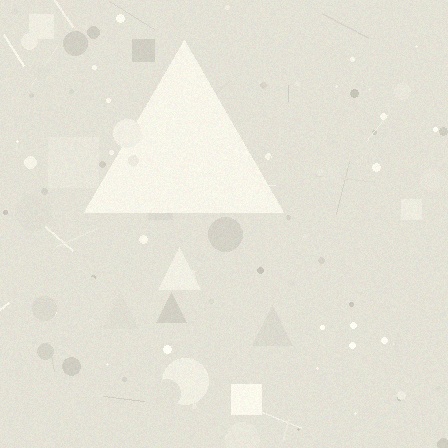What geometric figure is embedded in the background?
A triangle is embedded in the background.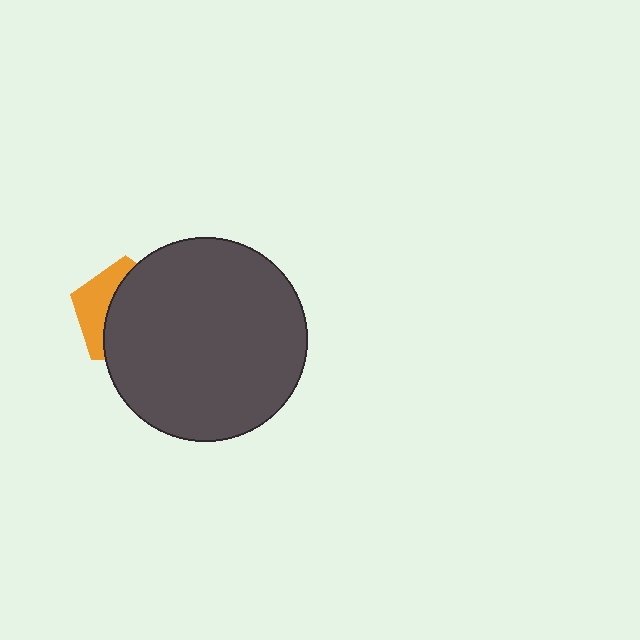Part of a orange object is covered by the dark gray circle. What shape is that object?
It is a pentagon.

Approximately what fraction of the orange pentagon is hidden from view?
Roughly 66% of the orange pentagon is hidden behind the dark gray circle.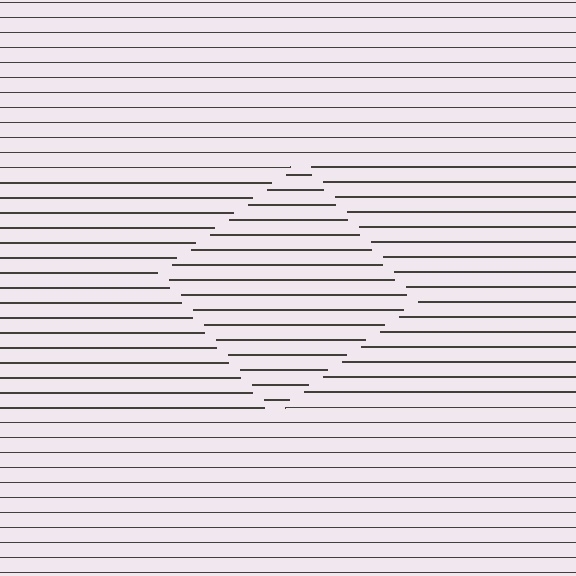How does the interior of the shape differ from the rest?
The interior of the shape contains the same grating, shifted by half a period — the contour is defined by the phase discontinuity where line-ends from the inner and outer gratings abut.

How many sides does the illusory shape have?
4 sides — the line-ends trace a square.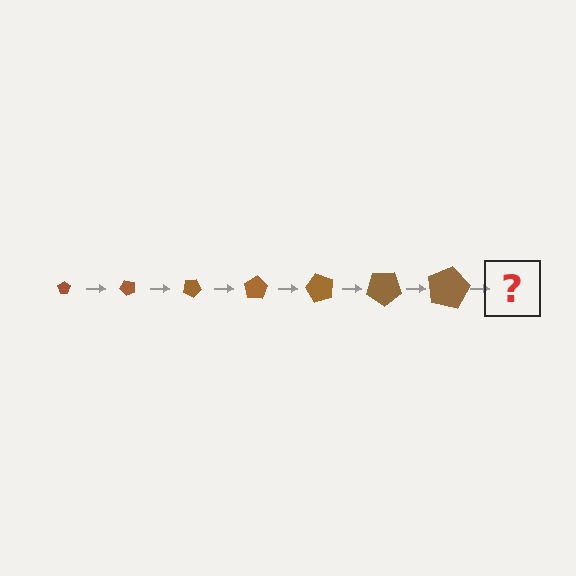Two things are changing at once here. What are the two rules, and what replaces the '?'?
The two rules are that the pentagon grows larger each step and it rotates 50 degrees each step. The '?' should be a pentagon, larger than the previous one and rotated 350 degrees from the start.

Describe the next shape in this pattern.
It should be a pentagon, larger than the previous one and rotated 350 degrees from the start.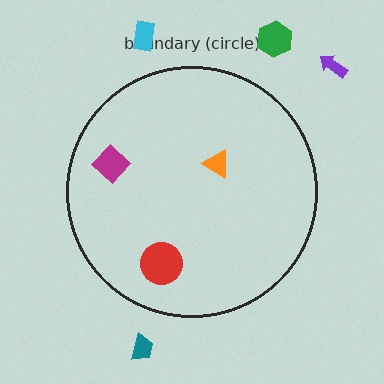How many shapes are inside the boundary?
3 inside, 4 outside.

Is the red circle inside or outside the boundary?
Inside.